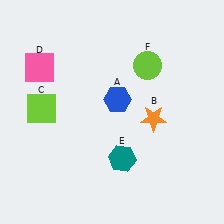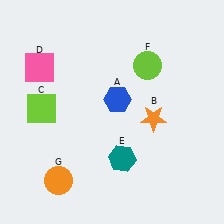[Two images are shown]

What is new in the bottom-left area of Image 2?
An orange circle (G) was added in the bottom-left area of Image 2.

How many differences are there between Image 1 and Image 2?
There is 1 difference between the two images.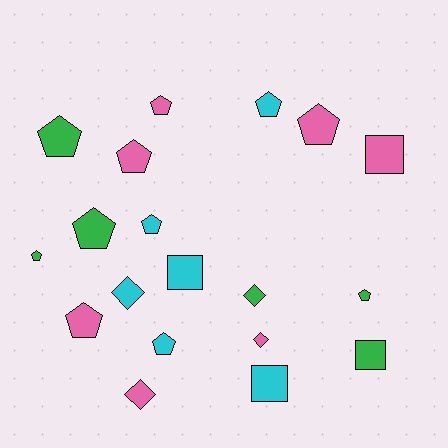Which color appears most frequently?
Pink, with 7 objects.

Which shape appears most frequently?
Pentagon, with 11 objects.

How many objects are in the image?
There are 19 objects.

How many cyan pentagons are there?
There are 3 cyan pentagons.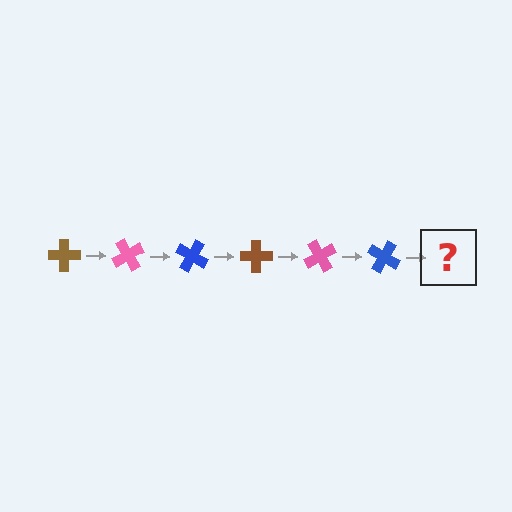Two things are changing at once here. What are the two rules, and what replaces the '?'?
The two rules are that it rotates 60 degrees each step and the color cycles through brown, pink, and blue. The '?' should be a brown cross, rotated 360 degrees from the start.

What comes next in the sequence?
The next element should be a brown cross, rotated 360 degrees from the start.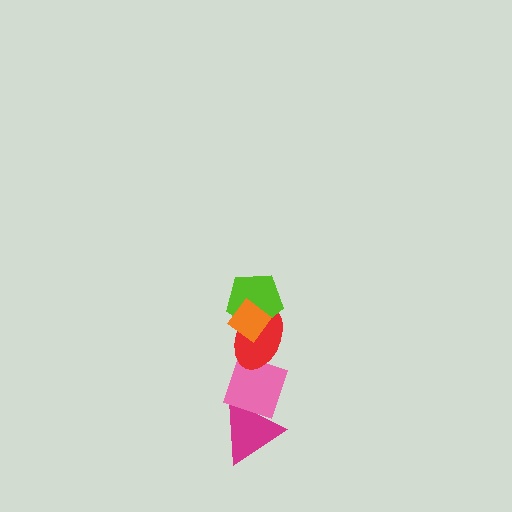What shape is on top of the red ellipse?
The lime pentagon is on top of the red ellipse.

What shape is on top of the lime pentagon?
The orange diamond is on top of the lime pentagon.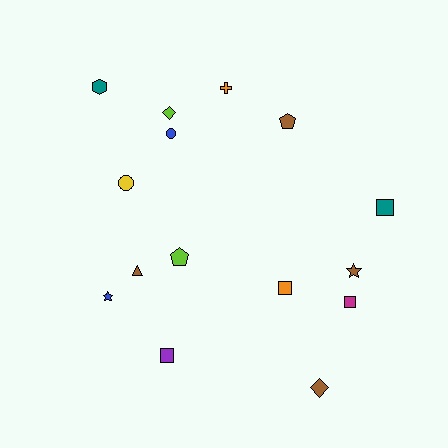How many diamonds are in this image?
There are 2 diamonds.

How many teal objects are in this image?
There are 2 teal objects.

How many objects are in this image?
There are 15 objects.